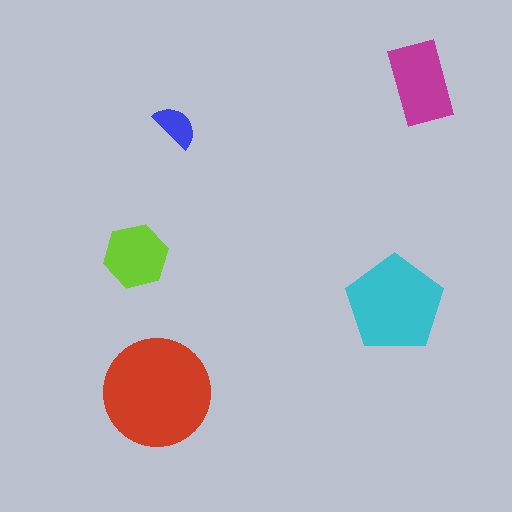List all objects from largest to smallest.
The red circle, the cyan pentagon, the magenta rectangle, the lime hexagon, the blue semicircle.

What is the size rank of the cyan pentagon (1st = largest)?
2nd.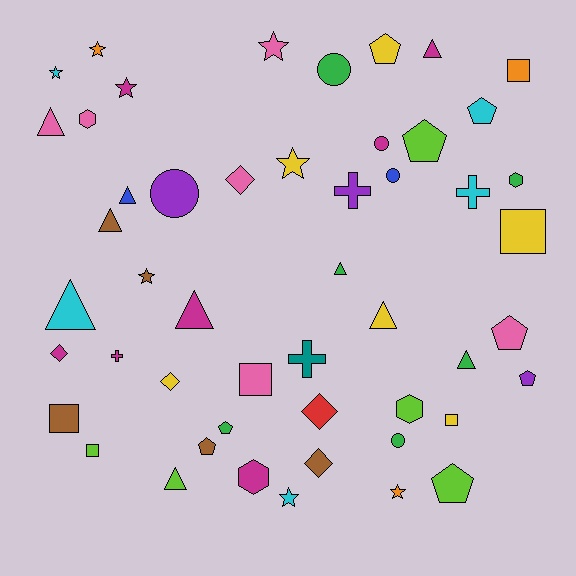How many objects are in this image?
There are 50 objects.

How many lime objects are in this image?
There are 5 lime objects.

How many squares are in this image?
There are 6 squares.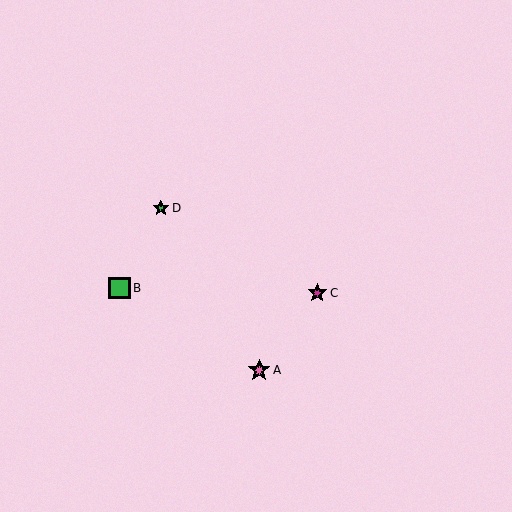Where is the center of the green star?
The center of the green star is at (161, 208).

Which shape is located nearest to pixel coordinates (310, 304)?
The magenta star (labeled C) at (317, 293) is nearest to that location.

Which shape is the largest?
The pink star (labeled A) is the largest.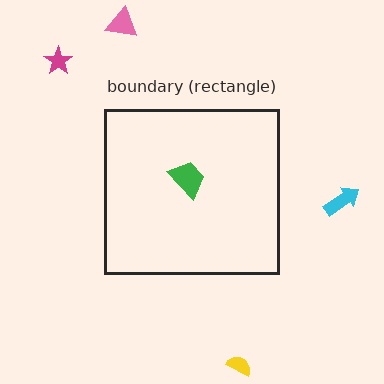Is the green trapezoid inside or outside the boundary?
Inside.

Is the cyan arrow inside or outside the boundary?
Outside.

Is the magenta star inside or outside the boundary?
Outside.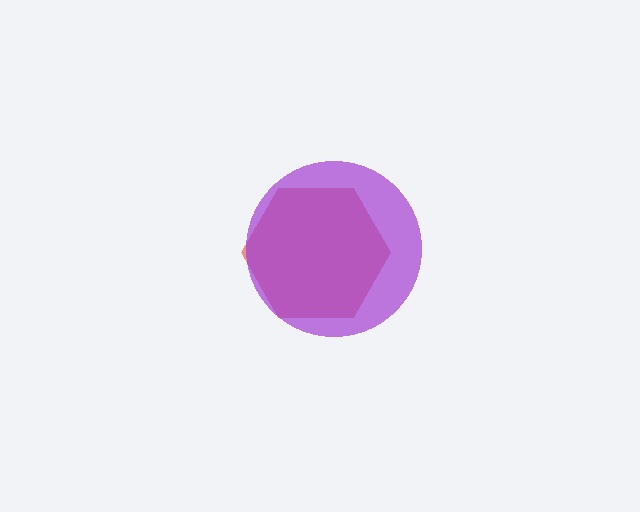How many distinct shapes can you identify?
There are 2 distinct shapes: a red hexagon, a purple circle.